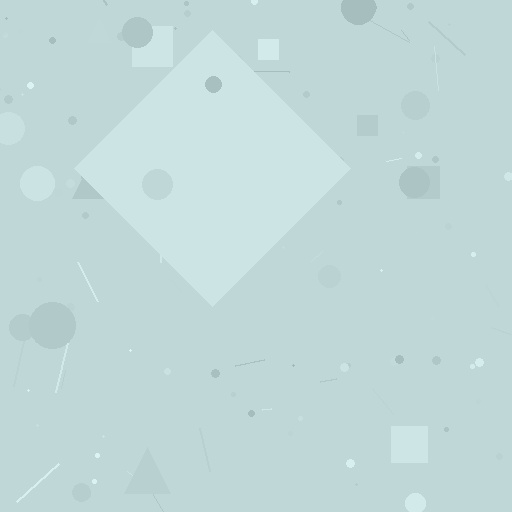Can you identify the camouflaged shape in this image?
The camouflaged shape is a diamond.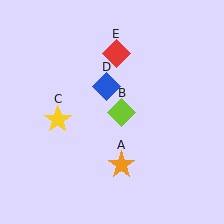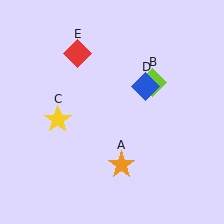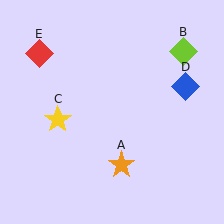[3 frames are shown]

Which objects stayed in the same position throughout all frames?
Orange star (object A) and yellow star (object C) remained stationary.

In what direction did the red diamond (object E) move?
The red diamond (object E) moved left.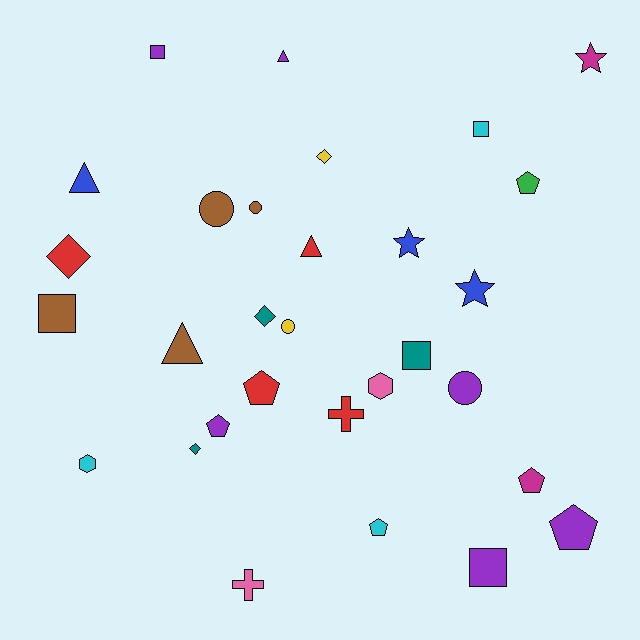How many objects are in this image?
There are 30 objects.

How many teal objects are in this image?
There are 3 teal objects.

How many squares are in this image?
There are 5 squares.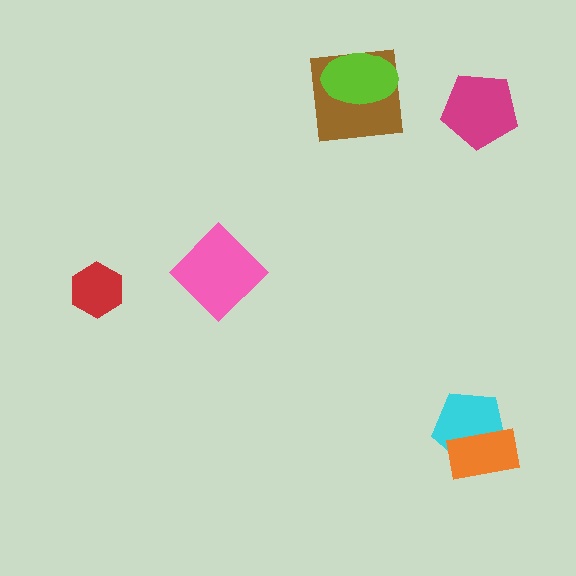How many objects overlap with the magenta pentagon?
0 objects overlap with the magenta pentagon.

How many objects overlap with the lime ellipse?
1 object overlaps with the lime ellipse.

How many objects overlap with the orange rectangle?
1 object overlaps with the orange rectangle.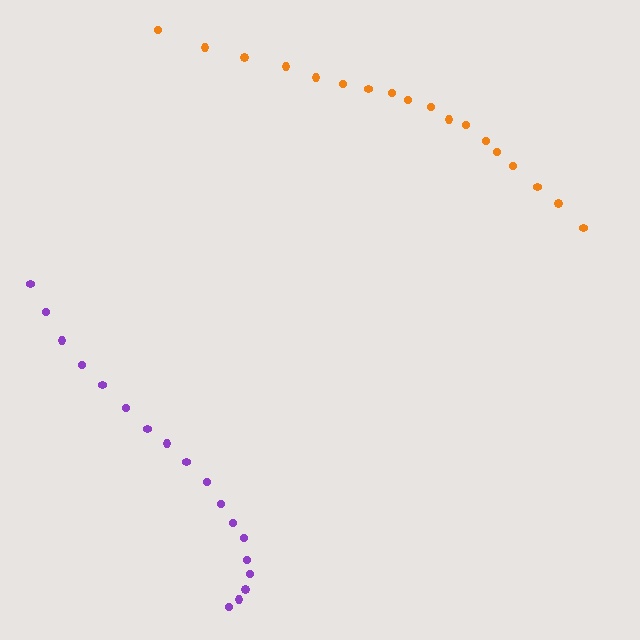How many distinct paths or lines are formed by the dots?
There are 2 distinct paths.